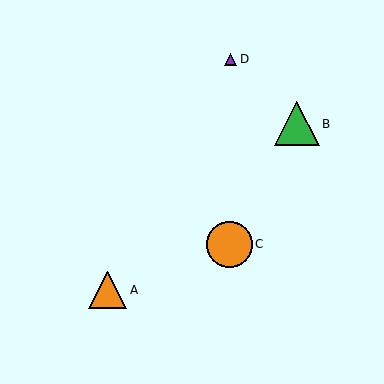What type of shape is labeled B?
Shape B is a green triangle.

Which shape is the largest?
The orange circle (labeled C) is the largest.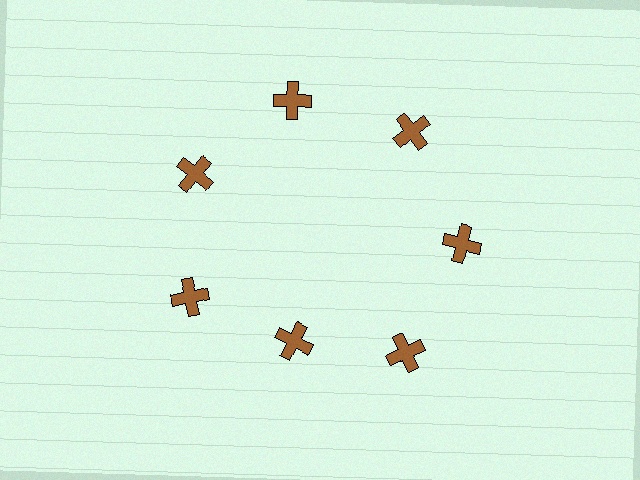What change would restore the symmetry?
The symmetry would be restored by moving it outward, back onto the ring so that all 7 crosses sit at equal angles and equal distance from the center.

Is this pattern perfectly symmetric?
No. The 7 brown crosses are arranged in a ring, but one element near the 6 o'clock position is pulled inward toward the center, breaking the 7-fold rotational symmetry.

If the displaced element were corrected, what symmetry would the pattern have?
It would have 7-fold rotational symmetry — the pattern would map onto itself every 51 degrees.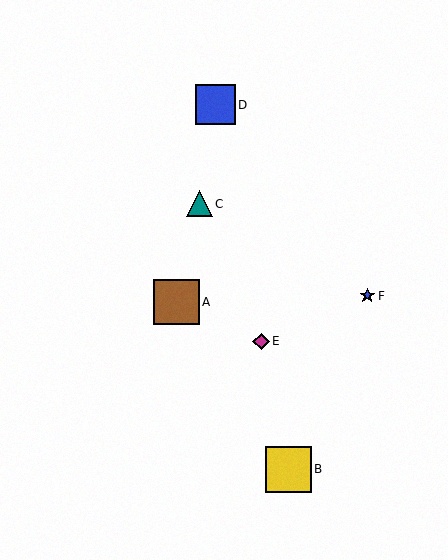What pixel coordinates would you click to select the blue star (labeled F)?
Click at (367, 296) to select the blue star F.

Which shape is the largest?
The yellow square (labeled B) is the largest.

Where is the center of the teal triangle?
The center of the teal triangle is at (199, 204).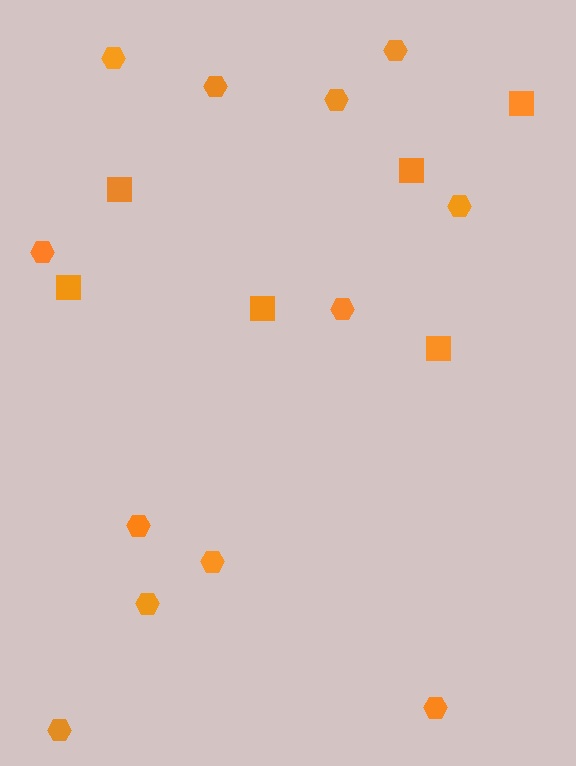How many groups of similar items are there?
There are 2 groups: one group of hexagons (12) and one group of squares (6).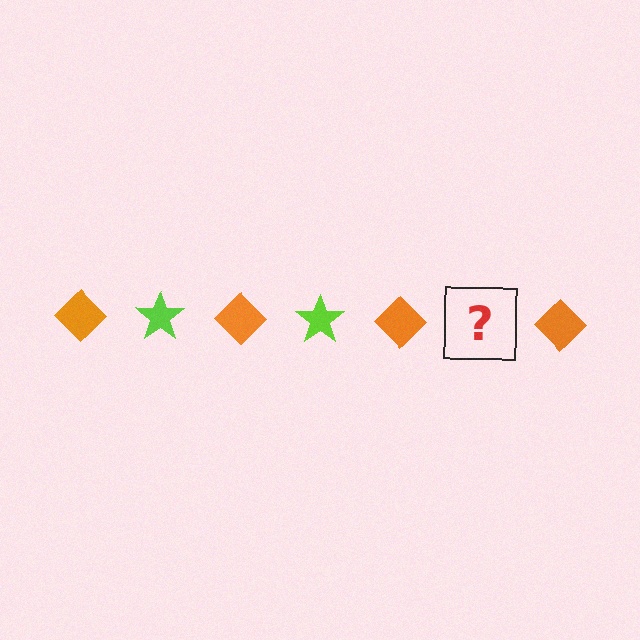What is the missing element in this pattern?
The missing element is a lime star.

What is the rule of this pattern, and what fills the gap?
The rule is that the pattern alternates between orange diamond and lime star. The gap should be filled with a lime star.